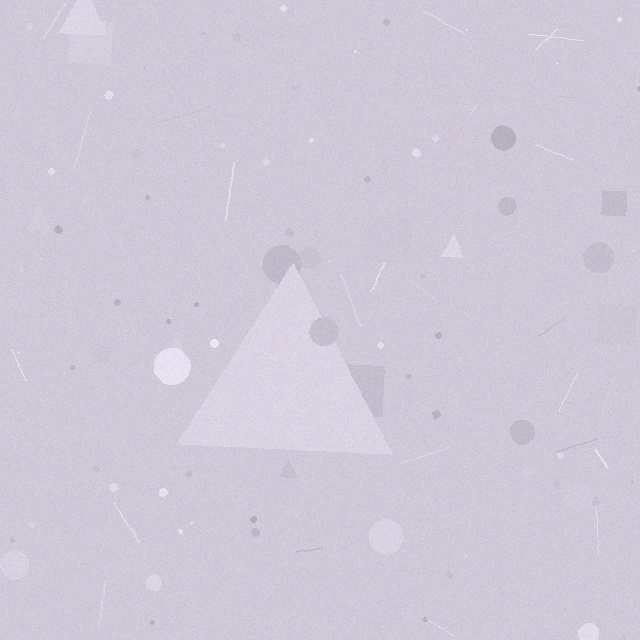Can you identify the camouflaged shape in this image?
The camouflaged shape is a triangle.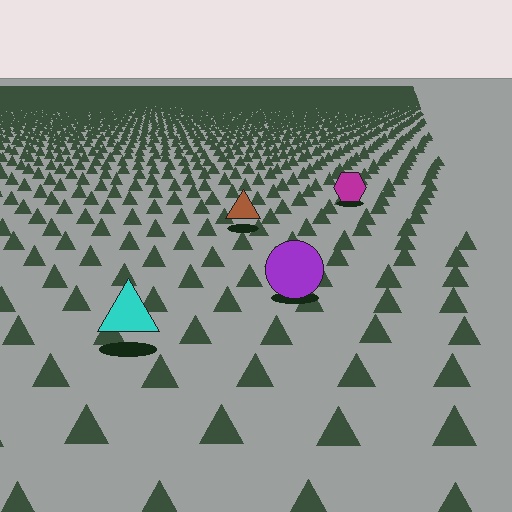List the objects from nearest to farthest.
From nearest to farthest: the cyan triangle, the purple circle, the brown triangle, the magenta hexagon.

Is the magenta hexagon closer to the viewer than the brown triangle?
No. The brown triangle is closer — you can tell from the texture gradient: the ground texture is coarser near it.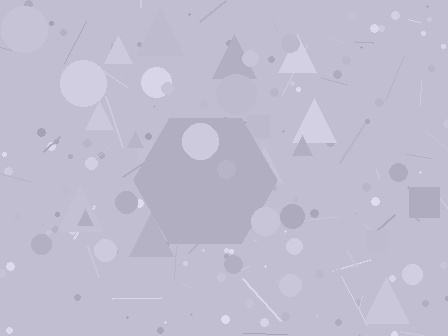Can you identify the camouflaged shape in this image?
The camouflaged shape is a hexagon.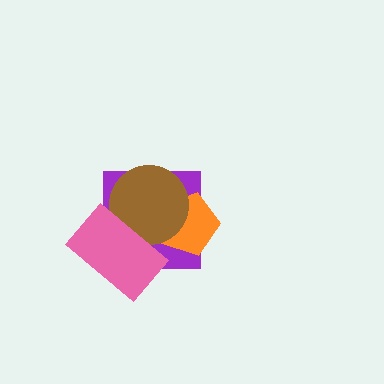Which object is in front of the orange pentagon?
The brown circle is in front of the orange pentagon.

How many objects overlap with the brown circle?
3 objects overlap with the brown circle.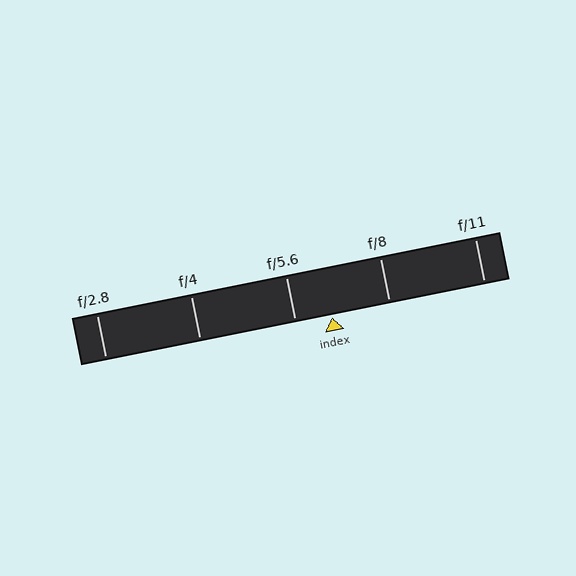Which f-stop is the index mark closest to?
The index mark is closest to f/5.6.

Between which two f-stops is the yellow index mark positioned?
The index mark is between f/5.6 and f/8.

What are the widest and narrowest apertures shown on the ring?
The widest aperture shown is f/2.8 and the narrowest is f/11.